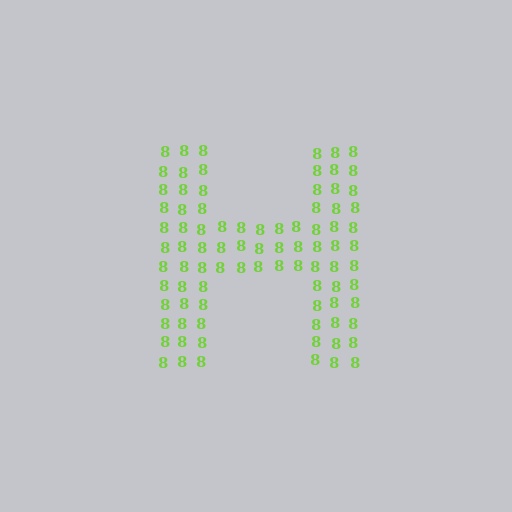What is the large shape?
The large shape is the letter H.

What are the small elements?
The small elements are digit 8's.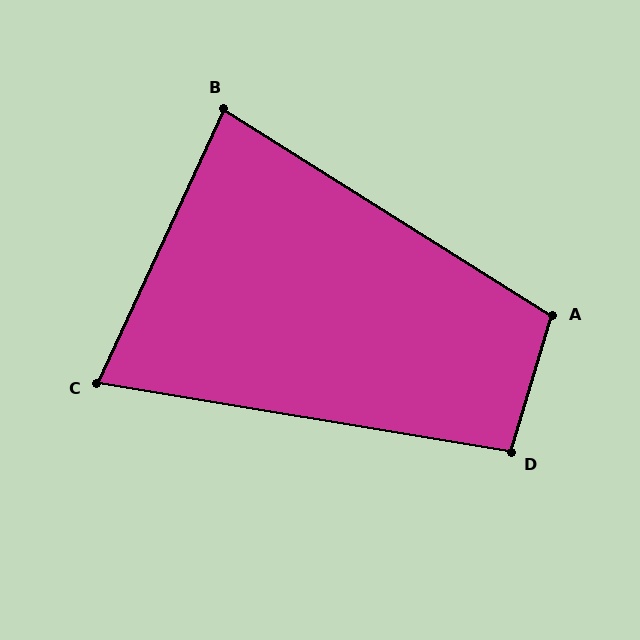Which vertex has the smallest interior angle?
C, at approximately 75 degrees.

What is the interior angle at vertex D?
Approximately 97 degrees (obtuse).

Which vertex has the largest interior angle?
A, at approximately 105 degrees.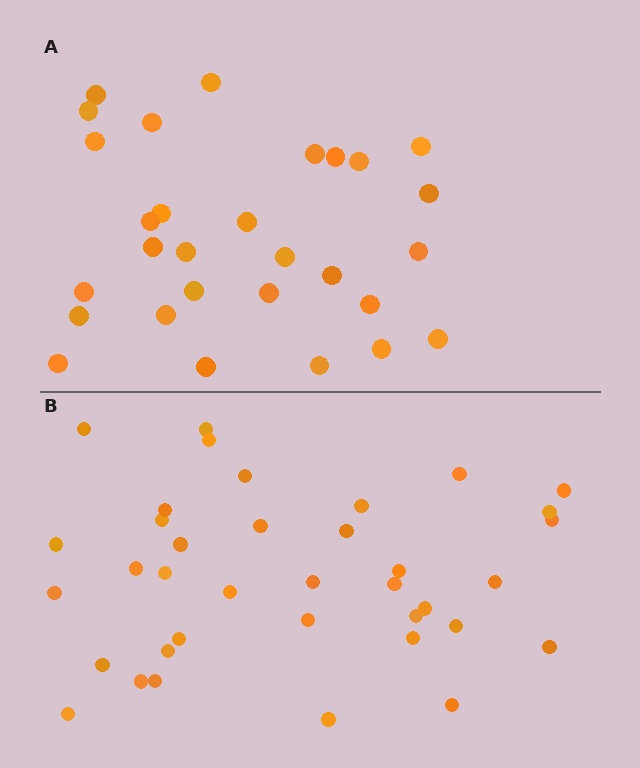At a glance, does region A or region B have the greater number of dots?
Region B (the bottom region) has more dots.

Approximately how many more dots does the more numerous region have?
Region B has roughly 8 or so more dots than region A.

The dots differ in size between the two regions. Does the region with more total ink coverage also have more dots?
No. Region A has more total ink coverage because its dots are larger, but region B actually contains more individual dots. Total area can be misleading — the number of items is what matters here.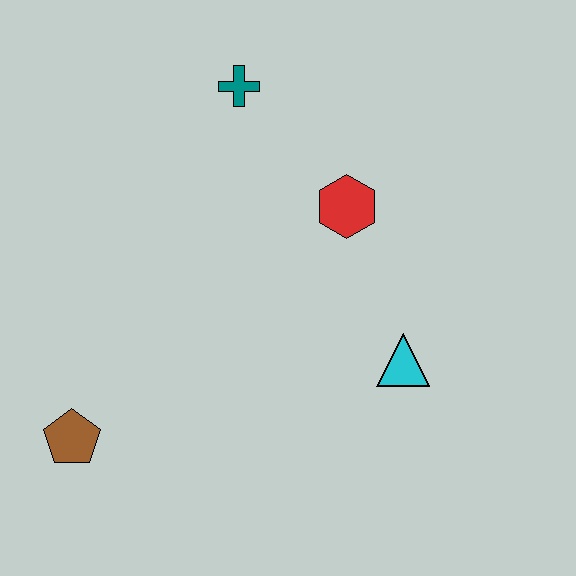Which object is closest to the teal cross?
The red hexagon is closest to the teal cross.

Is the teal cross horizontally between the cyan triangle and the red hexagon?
No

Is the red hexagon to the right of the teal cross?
Yes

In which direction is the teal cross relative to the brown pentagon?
The teal cross is above the brown pentagon.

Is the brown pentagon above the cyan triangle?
No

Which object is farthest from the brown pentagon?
The teal cross is farthest from the brown pentagon.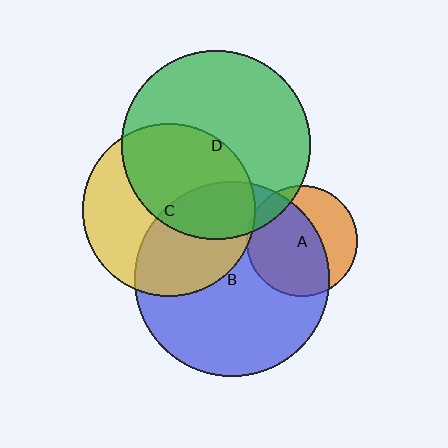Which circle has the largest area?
Circle B (blue).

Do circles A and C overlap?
Yes.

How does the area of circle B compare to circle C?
Approximately 1.3 times.